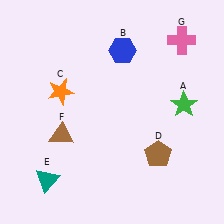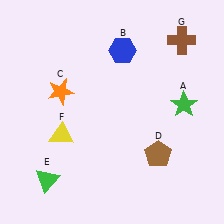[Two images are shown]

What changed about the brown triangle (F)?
In Image 1, F is brown. In Image 2, it changed to yellow.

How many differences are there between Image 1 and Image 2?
There are 3 differences between the two images.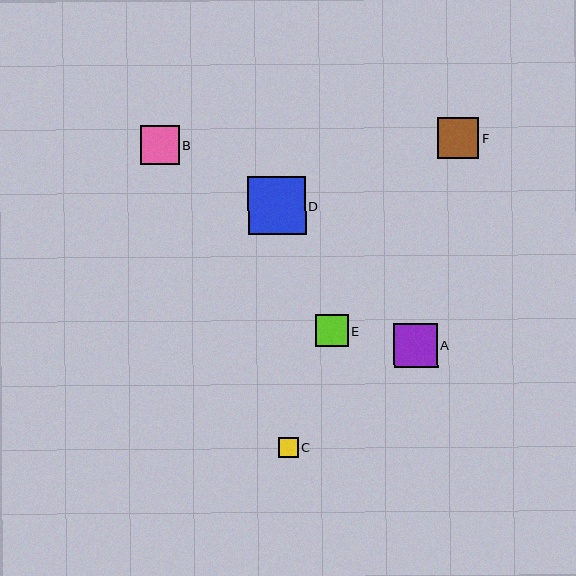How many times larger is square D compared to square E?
Square D is approximately 1.8 times the size of square E.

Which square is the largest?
Square D is the largest with a size of approximately 58 pixels.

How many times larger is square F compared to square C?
Square F is approximately 2.1 times the size of square C.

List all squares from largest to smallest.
From largest to smallest: D, A, F, B, E, C.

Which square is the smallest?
Square C is the smallest with a size of approximately 20 pixels.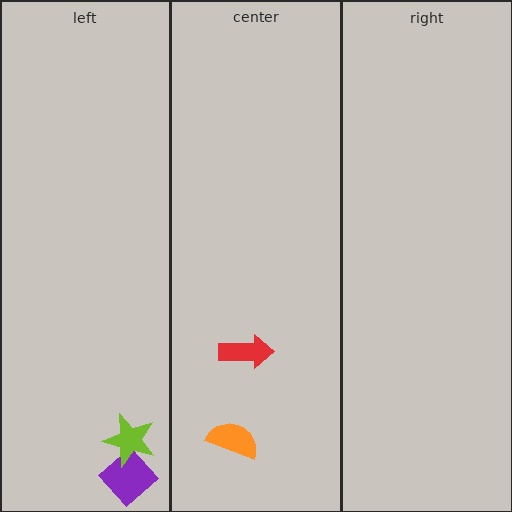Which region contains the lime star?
The left region.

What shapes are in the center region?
The red arrow, the orange semicircle.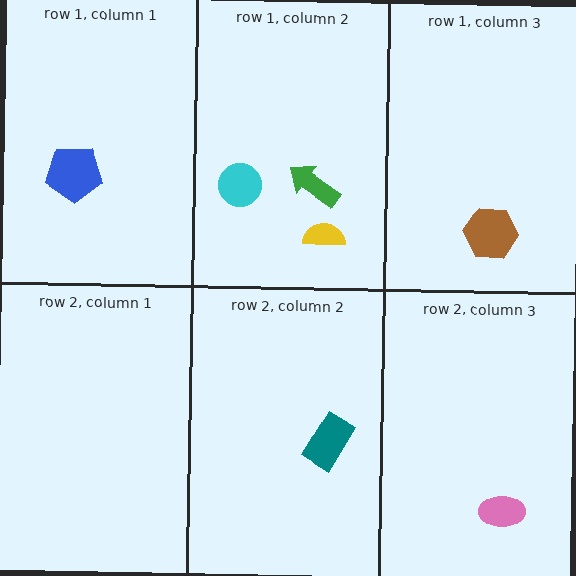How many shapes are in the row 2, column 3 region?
1.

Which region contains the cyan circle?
The row 1, column 2 region.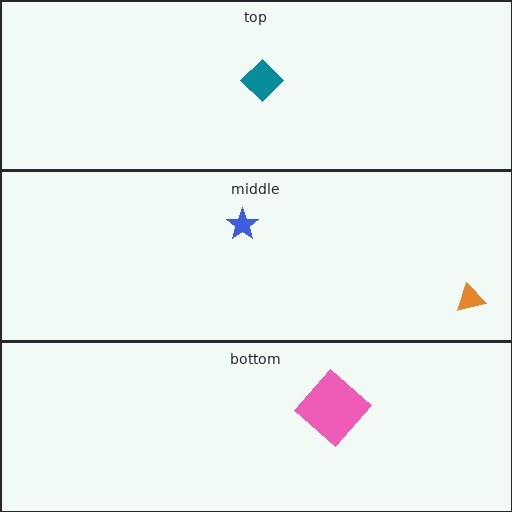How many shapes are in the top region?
1.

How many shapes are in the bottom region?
1.